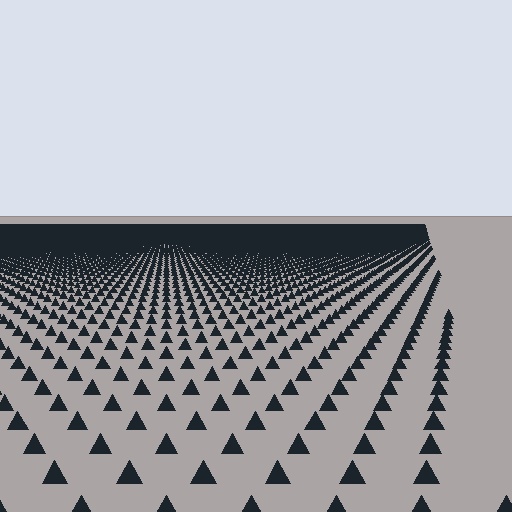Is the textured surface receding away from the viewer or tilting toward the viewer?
The surface is receding away from the viewer. Texture elements get smaller and denser toward the top.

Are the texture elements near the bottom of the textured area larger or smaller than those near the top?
Larger. Near the bottom, elements are closer to the viewer and appear at a bigger on-screen size.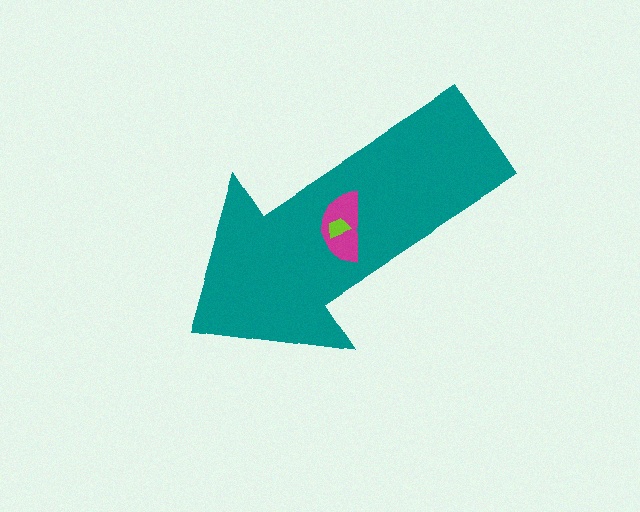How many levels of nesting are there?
3.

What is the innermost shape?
The lime trapezoid.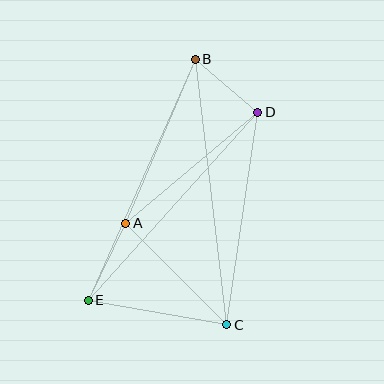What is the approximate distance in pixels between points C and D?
The distance between C and D is approximately 215 pixels.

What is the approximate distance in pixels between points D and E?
The distance between D and E is approximately 253 pixels.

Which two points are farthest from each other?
Points B and C are farthest from each other.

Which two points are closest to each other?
Points B and D are closest to each other.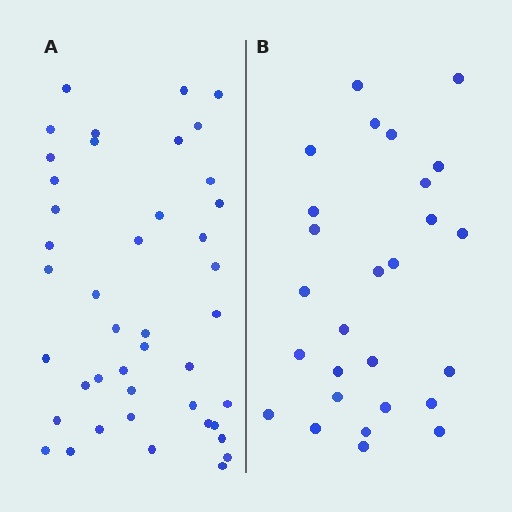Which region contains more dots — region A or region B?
Region A (the left region) has more dots.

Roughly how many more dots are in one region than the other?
Region A has approximately 15 more dots than region B.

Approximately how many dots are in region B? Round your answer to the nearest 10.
About 30 dots. (The exact count is 27, which rounds to 30.)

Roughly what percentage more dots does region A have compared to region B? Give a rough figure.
About 60% more.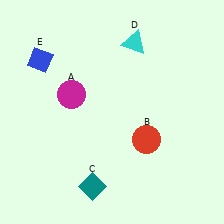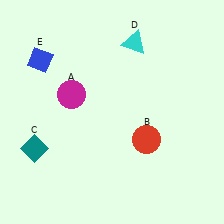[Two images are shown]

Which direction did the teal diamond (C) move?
The teal diamond (C) moved left.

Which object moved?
The teal diamond (C) moved left.